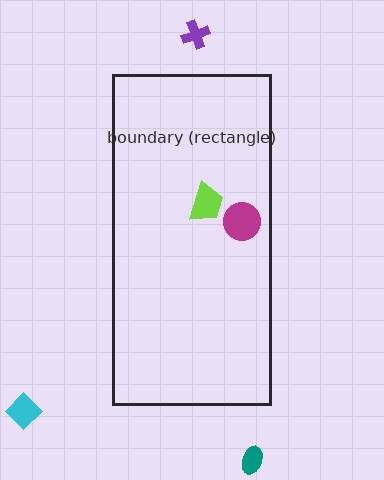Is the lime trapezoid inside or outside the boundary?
Inside.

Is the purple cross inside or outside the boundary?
Outside.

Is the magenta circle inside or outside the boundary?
Inside.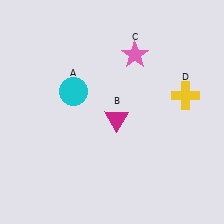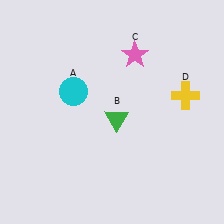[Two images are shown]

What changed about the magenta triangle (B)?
In Image 1, B is magenta. In Image 2, it changed to green.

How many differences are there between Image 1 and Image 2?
There is 1 difference between the two images.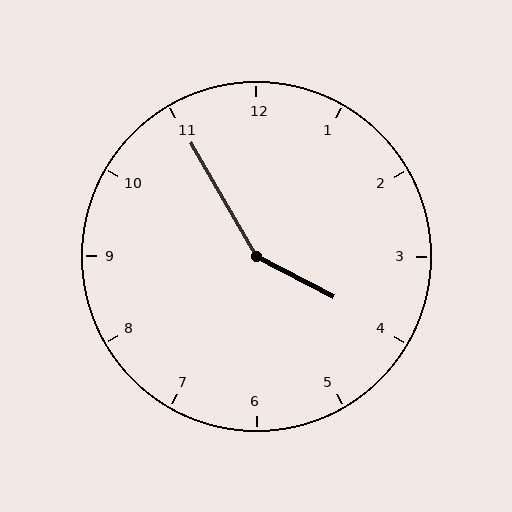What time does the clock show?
3:55.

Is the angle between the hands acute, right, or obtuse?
It is obtuse.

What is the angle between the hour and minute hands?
Approximately 148 degrees.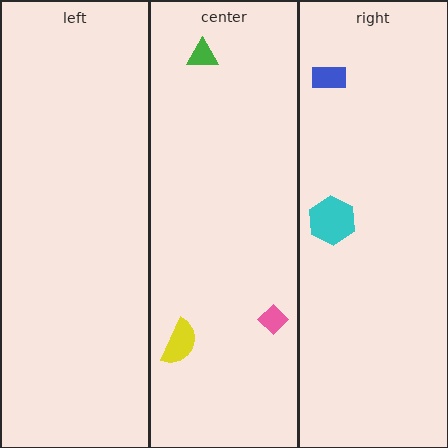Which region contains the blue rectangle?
The right region.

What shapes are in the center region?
The yellow semicircle, the green triangle, the pink diamond.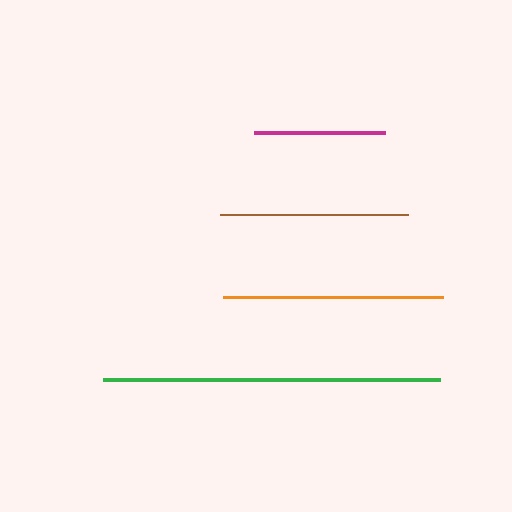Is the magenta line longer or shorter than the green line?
The green line is longer than the magenta line.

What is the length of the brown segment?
The brown segment is approximately 188 pixels long.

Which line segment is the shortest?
The magenta line is the shortest at approximately 130 pixels.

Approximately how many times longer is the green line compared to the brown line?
The green line is approximately 1.8 times the length of the brown line.